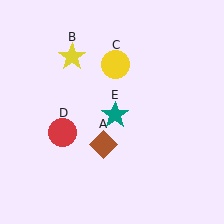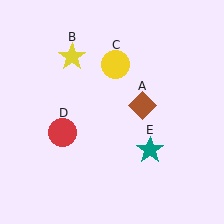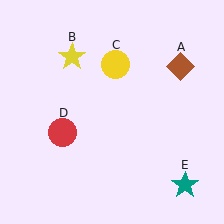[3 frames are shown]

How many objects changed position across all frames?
2 objects changed position: brown diamond (object A), teal star (object E).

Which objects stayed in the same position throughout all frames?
Yellow star (object B) and yellow circle (object C) and red circle (object D) remained stationary.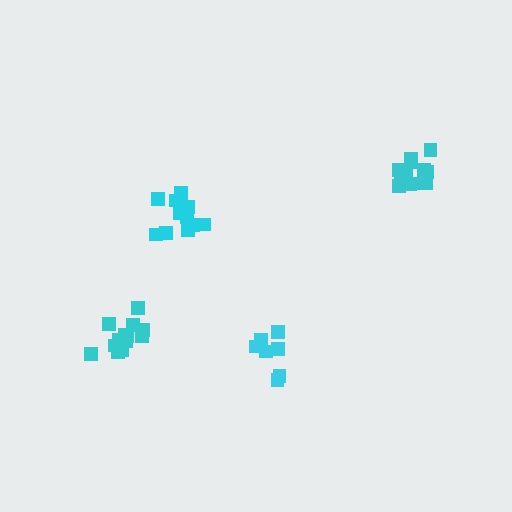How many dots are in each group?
Group 1: 12 dots, Group 2: 8 dots, Group 3: 11 dots, Group 4: 13 dots (44 total).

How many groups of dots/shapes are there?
There are 4 groups.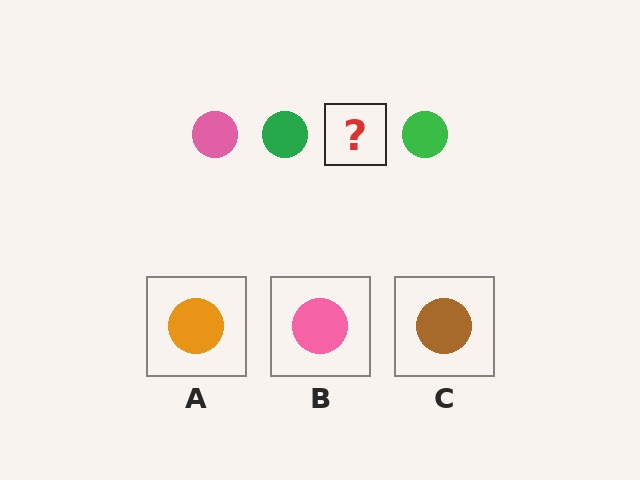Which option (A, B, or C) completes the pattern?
B.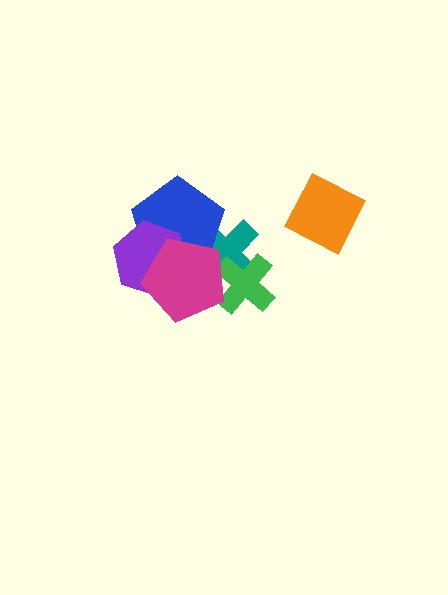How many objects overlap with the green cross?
2 objects overlap with the green cross.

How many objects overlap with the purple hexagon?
2 objects overlap with the purple hexagon.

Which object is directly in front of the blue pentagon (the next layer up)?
The purple hexagon is directly in front of the blue pentagon.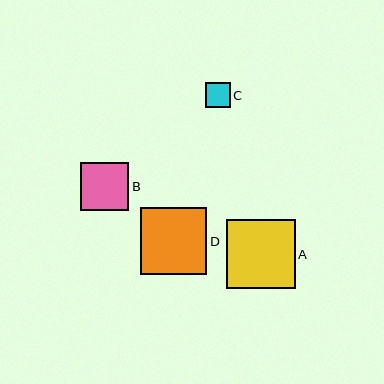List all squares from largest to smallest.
From largest to smallest: A, D, B, C.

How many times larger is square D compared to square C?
Square D is approximately 2.7 times the size of square C.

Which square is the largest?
Square A is the largest with a size of approximately 69 pixels.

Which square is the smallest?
Square C is the smallest with a size of approximately 25 pixels.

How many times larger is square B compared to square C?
Square B is approximately 2.0 times the size of square C.